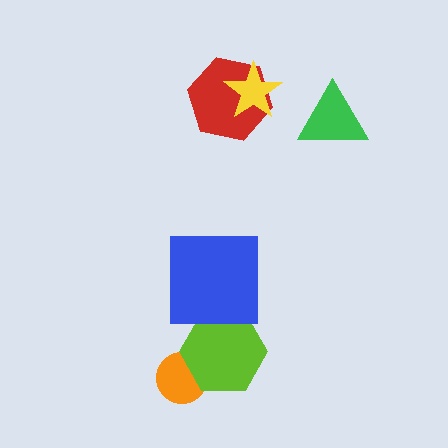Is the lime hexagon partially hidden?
Yes, it is partially covered by another shape.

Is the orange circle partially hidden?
Yes, it is partially covered by another shape.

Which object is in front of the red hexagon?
The yellow star is in front of the red hexagon.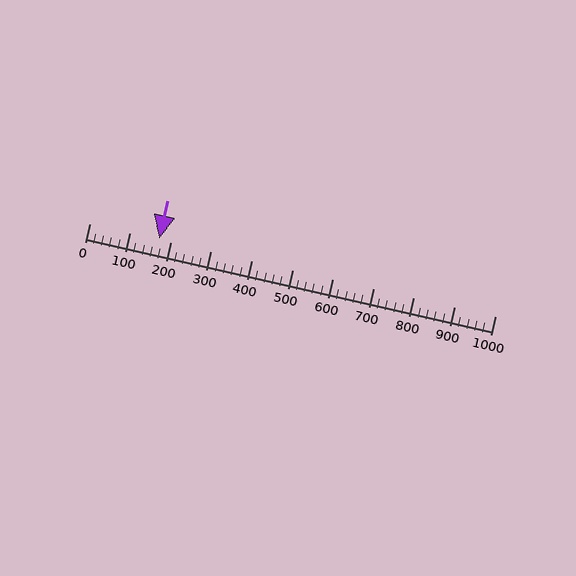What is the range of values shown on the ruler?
The ruler shows values from 0 to 1000.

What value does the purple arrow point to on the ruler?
The purple arrow points to approximately 173.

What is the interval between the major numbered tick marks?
The major tick marks are spaced 100 units apart.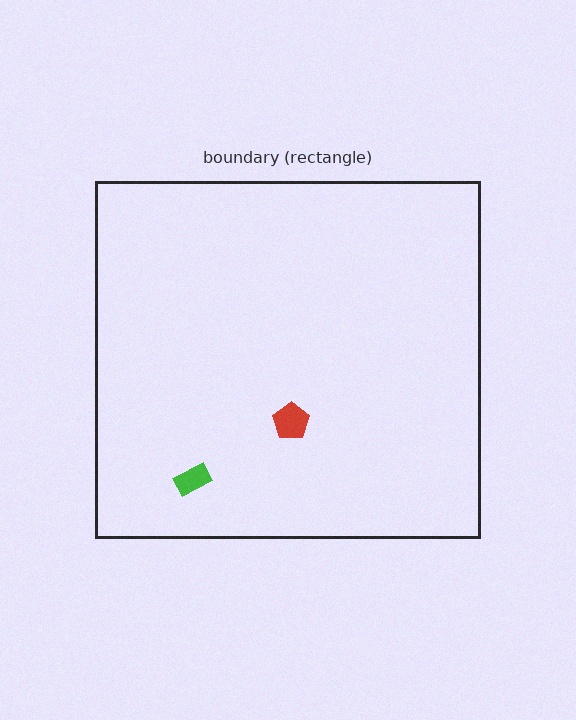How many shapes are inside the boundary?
2 inside, 0 outside.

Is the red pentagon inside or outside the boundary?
Inside.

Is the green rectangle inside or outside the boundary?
Inside.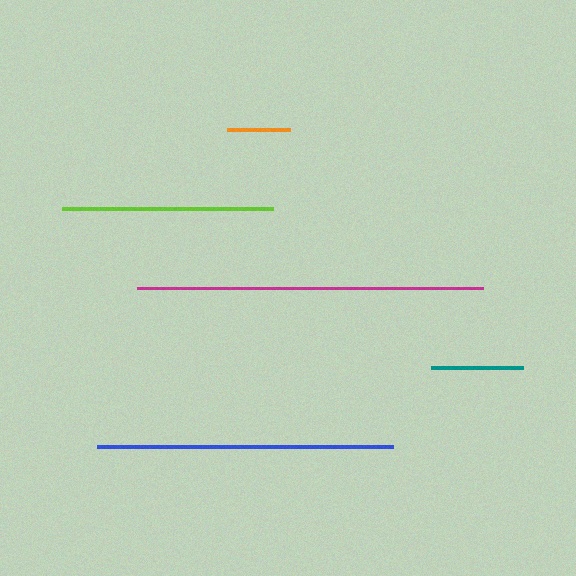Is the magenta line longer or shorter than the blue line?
The magenta line is longer than the blue line.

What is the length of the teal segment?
The teal segment is approximately 93 pixels long.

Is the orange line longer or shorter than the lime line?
The lime line is longer than the orange line.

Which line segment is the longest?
The magenta line is the longest at approximately 346 pixels.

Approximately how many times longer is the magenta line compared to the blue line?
The magenta line is approximately 1.2 times the length of the blue line.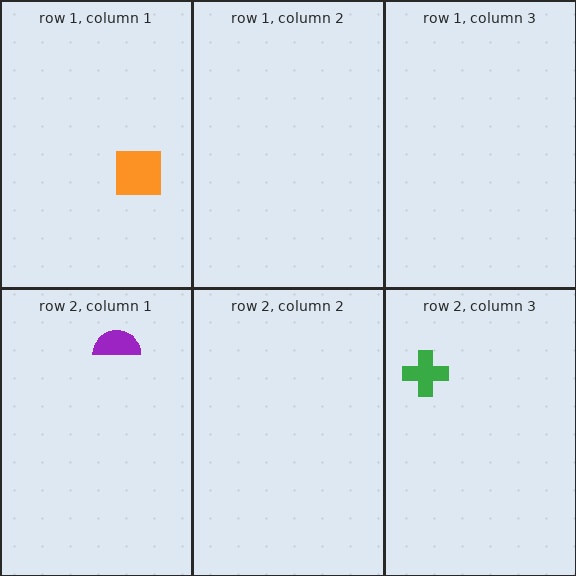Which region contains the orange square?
The row 1, column 1 region.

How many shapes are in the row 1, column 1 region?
1.